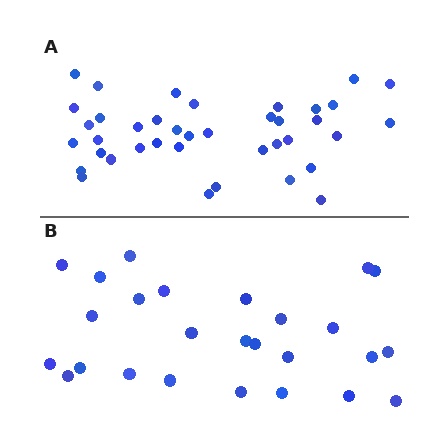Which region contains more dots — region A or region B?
Region A (the top region) has more dots.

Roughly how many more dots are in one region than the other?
Region A has approximately 15 more dots than region B.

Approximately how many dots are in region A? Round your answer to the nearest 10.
About 40 dots. (The exact count is 39, which rounds to 40.)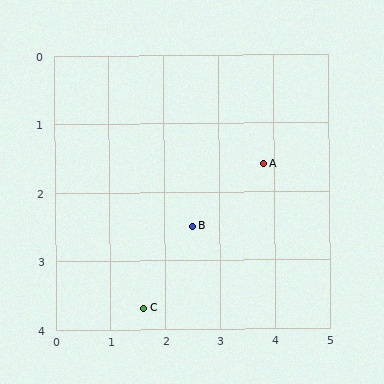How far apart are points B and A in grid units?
Points B and A are about 1.6 grid units apart.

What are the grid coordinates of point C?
Point C is at approximately (1.6, 3.7).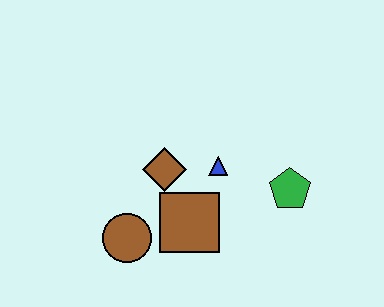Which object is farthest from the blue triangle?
The brown circle is farthest from the blue triangle.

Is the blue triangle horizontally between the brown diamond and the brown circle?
No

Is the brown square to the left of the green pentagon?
Yes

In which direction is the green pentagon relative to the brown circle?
The green pentagon is to the right of the brown circle.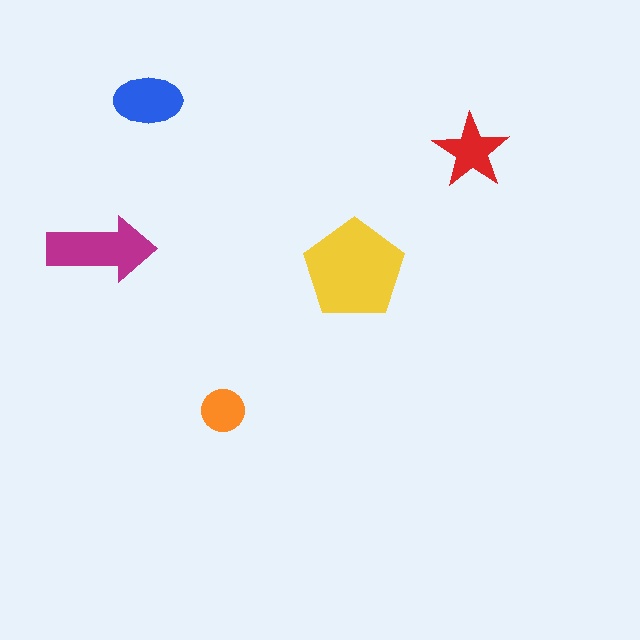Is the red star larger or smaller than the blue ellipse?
Smaller.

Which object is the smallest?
The orange circle.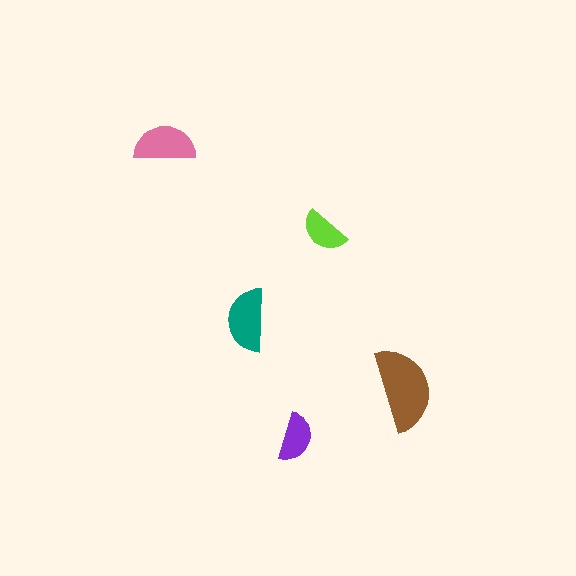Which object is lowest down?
The purple semicircle is bottommost.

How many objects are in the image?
There are 5 objects in the image.